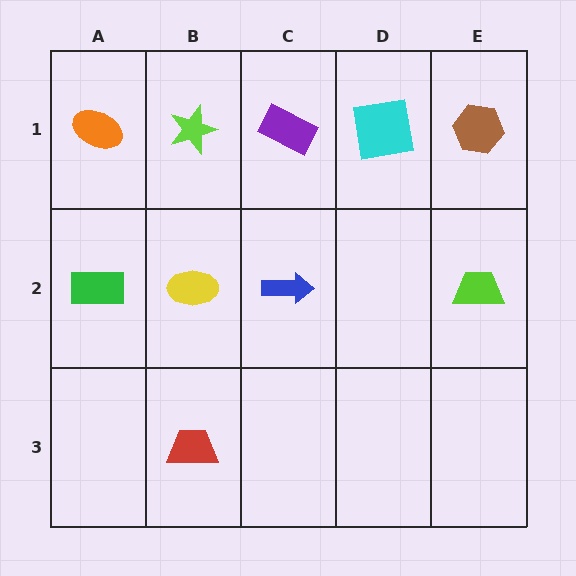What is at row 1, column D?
A cyan square.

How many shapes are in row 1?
5 shapes.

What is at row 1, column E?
A brown hexagon.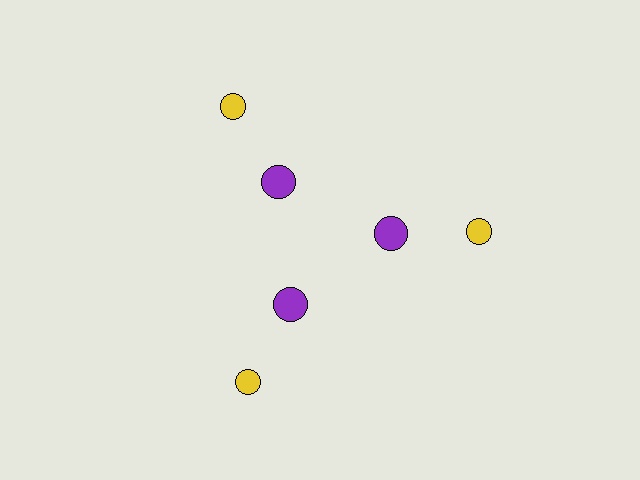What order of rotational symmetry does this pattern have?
This pattern has 3-fold rotational symmetry.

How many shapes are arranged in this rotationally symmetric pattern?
There are 6 shapes, arranged in 3 groups of 2.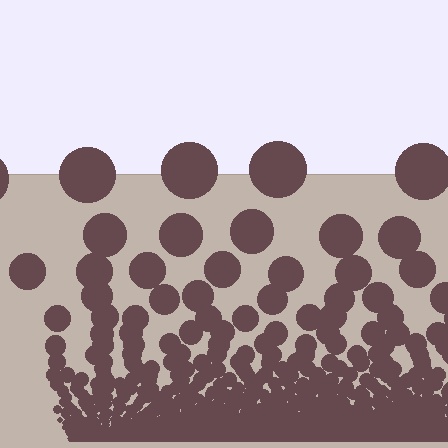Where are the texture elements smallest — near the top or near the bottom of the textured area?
Near the bottom.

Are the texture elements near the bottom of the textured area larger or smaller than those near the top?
Smaller. The gradient is inverted — elements near the bottom are smaller and denser.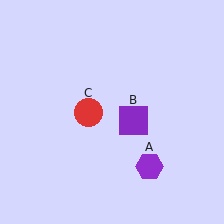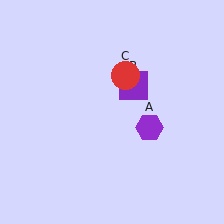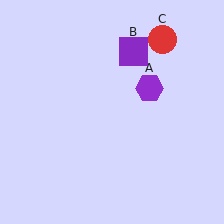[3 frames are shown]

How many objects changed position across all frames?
3 objects changed position: purple hexagon (object A), purple square (object B), red circle (object C).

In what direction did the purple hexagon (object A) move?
The purple hexagon (object A) moved up.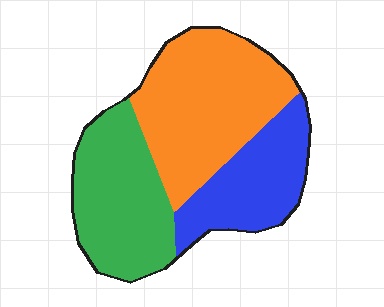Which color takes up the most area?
Orange, at roughly 40%.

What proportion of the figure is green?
Green takes up about one third (1/3) of the figure.